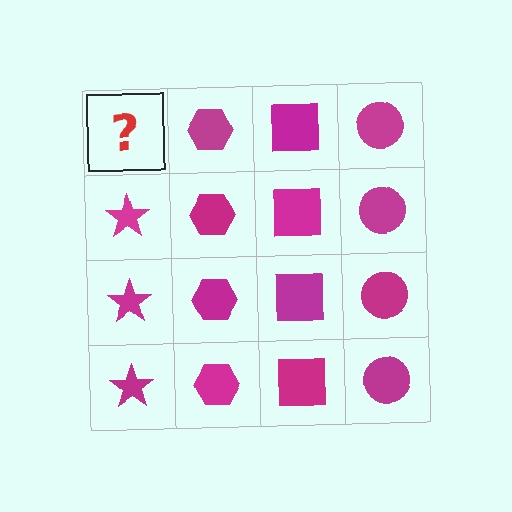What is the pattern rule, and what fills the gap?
The rule is that each column has a consistent shape. The gap should be filled with a magenta star.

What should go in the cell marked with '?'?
The missing cell should contain a magenta star.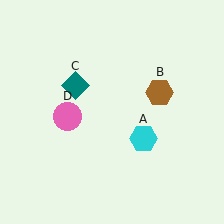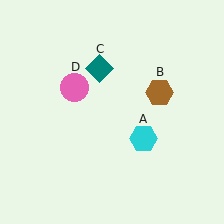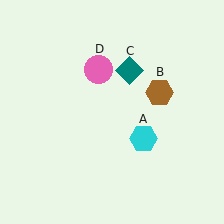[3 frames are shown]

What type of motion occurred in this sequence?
The teal diamond (object C), pink circle (object D) rotated clockwise around the center of the scene.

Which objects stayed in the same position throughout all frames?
Cyan hexagon (object A) and brown hexagon (object B) remained stationary.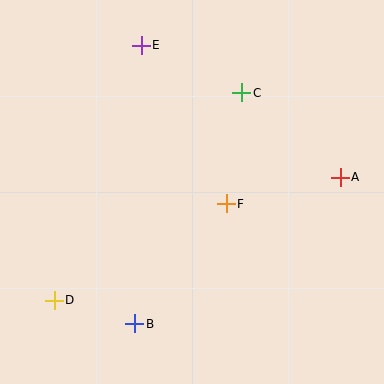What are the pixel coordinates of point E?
Point E is at (141, 45).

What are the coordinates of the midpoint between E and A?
The midpoint between E and A is at (241, 111).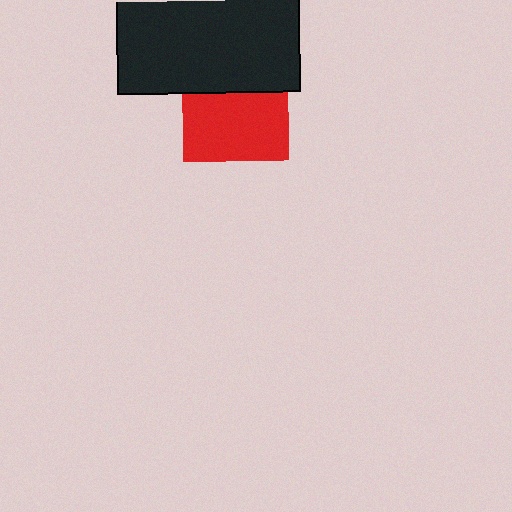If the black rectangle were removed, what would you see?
You would see the complete red square.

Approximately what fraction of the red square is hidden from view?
Roughly 36% of the red square is hidden behind the black rectangle.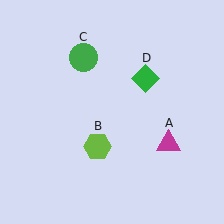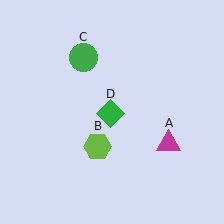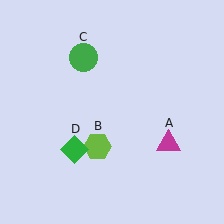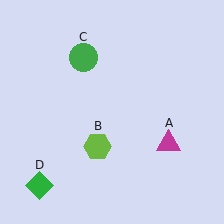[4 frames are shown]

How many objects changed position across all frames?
1 object changed position: green diamond (object D).